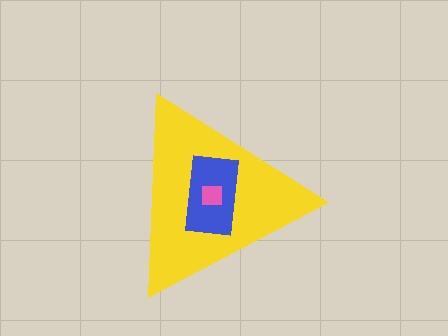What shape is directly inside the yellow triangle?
The blue rectangle.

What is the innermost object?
The pink square.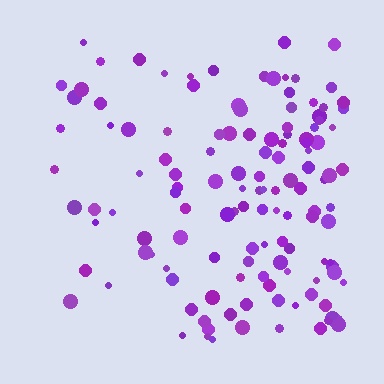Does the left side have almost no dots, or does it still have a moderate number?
Still a moderate number, just noticeably fewer than the right.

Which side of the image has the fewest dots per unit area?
The left.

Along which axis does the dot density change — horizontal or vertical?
Horizontal.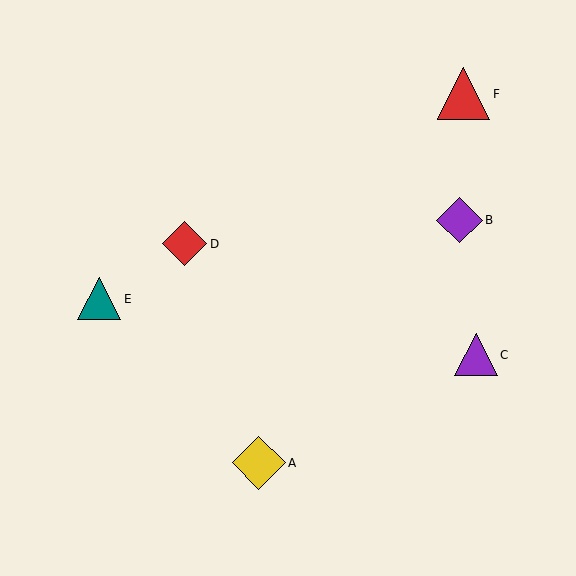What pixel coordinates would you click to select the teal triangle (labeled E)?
Click at (99, 299) to select the teal triangle E.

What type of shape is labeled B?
Shape B is a purple diamond.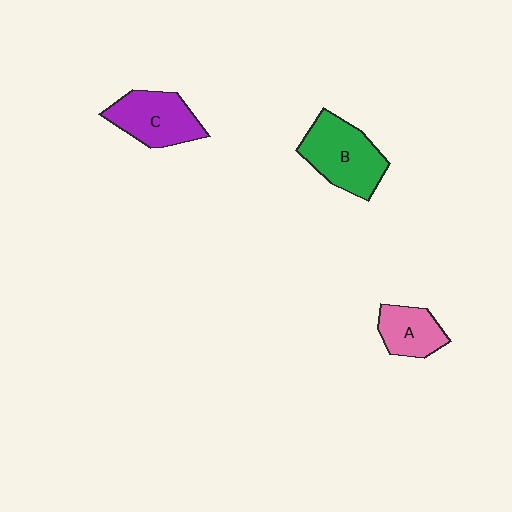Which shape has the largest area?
Shape B (green).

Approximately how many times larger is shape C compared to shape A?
Approximately 1.4 times.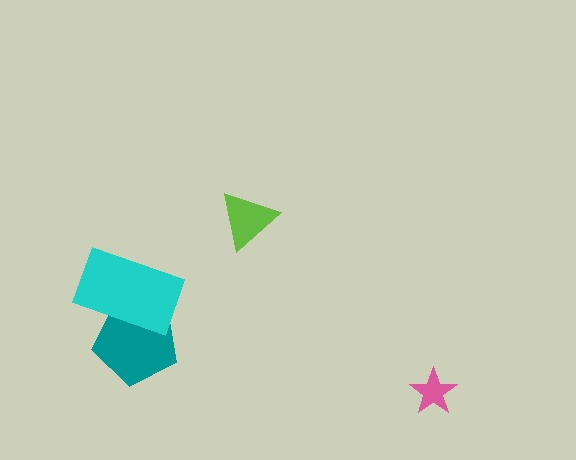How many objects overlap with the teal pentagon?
1 object overlaps with the teal pentagon.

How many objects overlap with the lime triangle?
0 objects overlap with the lime triangle.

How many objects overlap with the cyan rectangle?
1 object overlaps with the cyan rectangle.